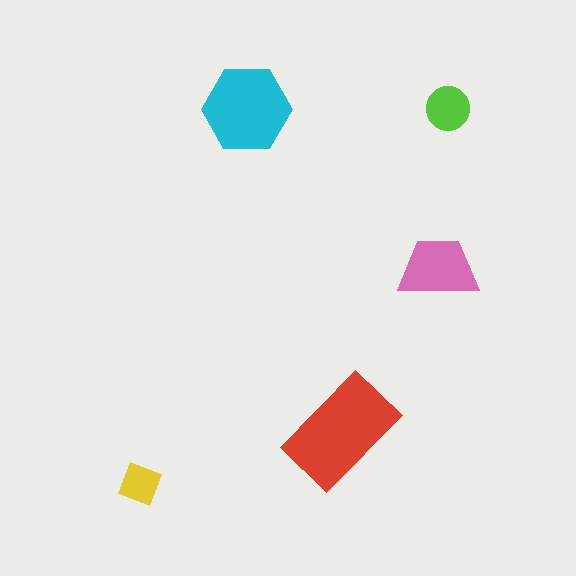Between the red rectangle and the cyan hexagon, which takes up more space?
The red rectangle.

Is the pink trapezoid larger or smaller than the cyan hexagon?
Smaller.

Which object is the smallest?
The yellow square.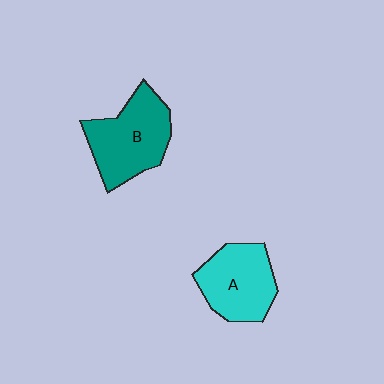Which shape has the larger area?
Shape B (teal).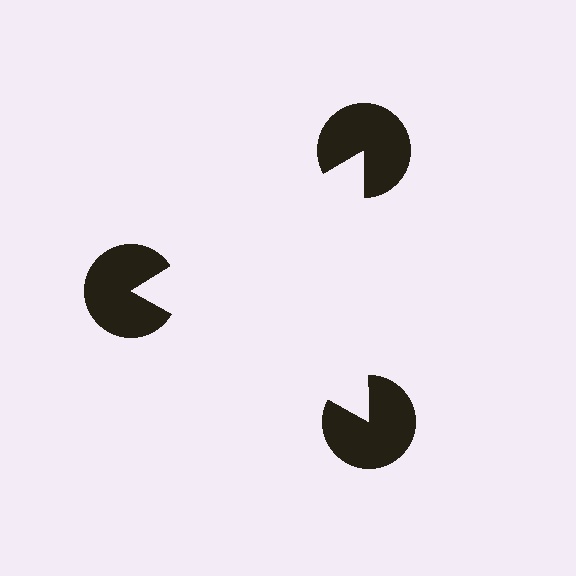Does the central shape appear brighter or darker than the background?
It typically appears slightly brighter than the background, even though no actual brightness change is drawn.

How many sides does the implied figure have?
3 sides.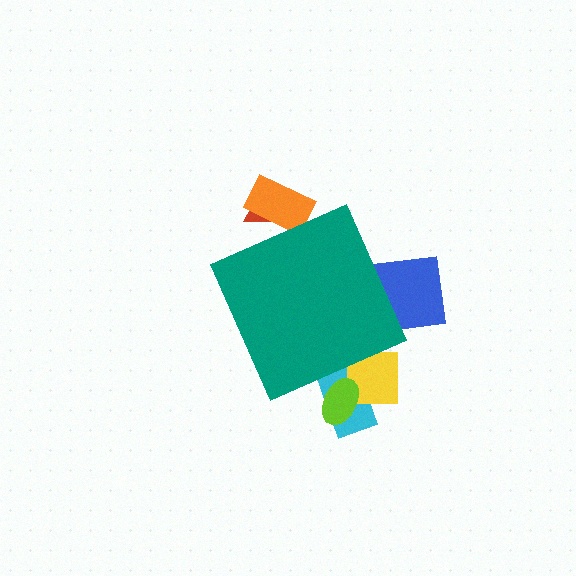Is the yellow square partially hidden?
Yes, the yellow square is partially hidden behind the teal diamond.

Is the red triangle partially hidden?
Yes, the red triangle is partially hidden behind the teal diamond.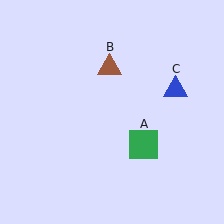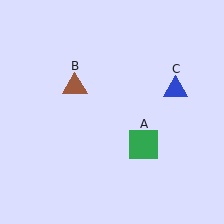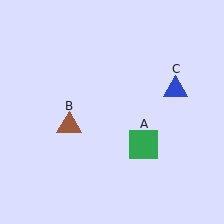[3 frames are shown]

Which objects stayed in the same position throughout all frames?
Green square (object A) and blue triangle (object C) remained stationary.